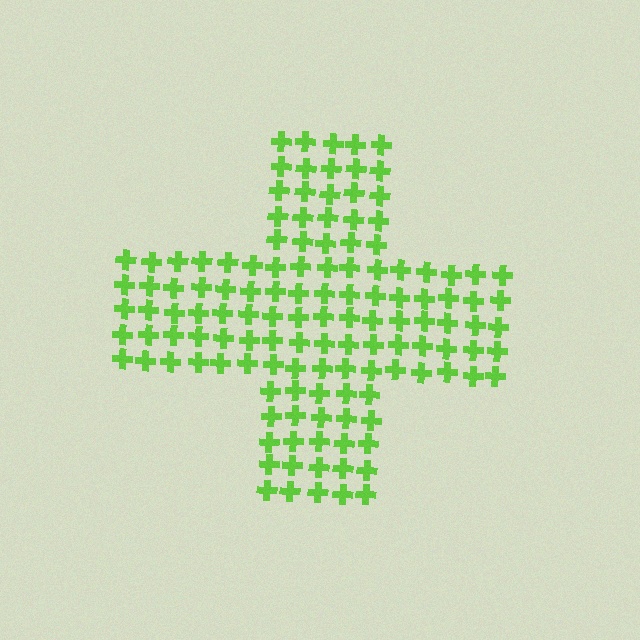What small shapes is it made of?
It is made of small crosses.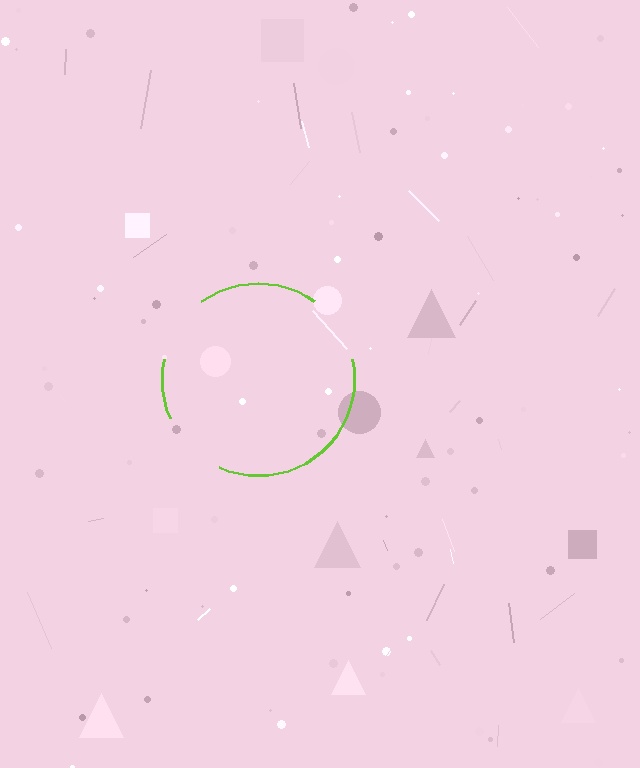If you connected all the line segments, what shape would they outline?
They would outline a circle.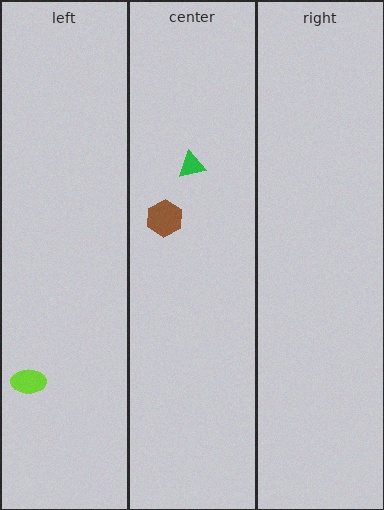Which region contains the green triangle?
The center region.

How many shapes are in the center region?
2.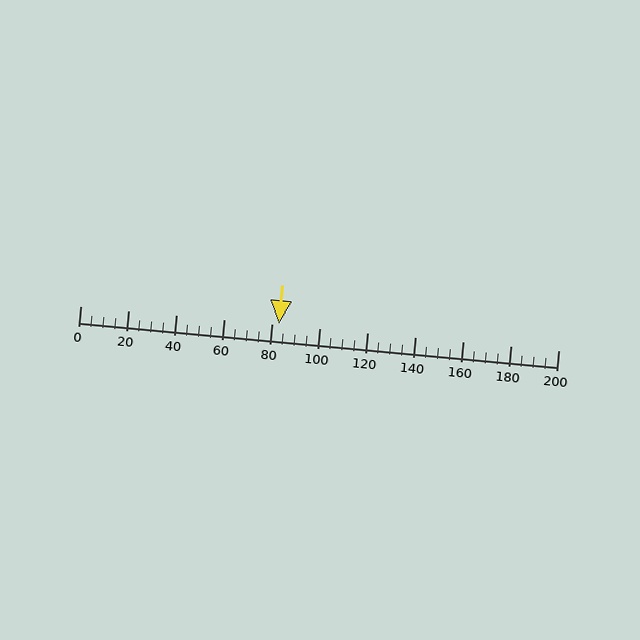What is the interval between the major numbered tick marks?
The major tick marks are spaced 20 units apart.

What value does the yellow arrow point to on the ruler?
The yellow arrow points to approximately 83.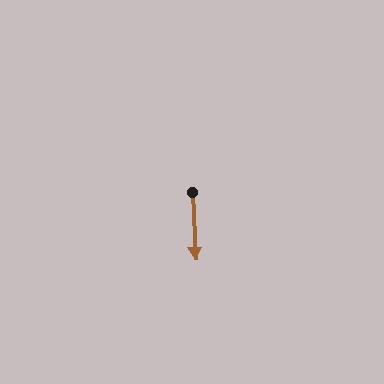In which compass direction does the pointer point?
South.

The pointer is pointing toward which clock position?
Roughly 6 o'clock.